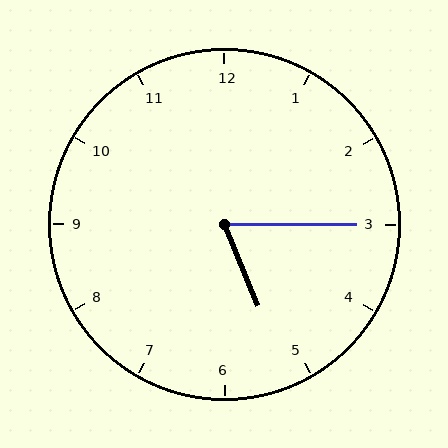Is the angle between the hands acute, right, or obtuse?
It is acute.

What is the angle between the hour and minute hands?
Approximately 68 degrees.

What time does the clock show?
5:15.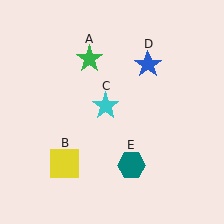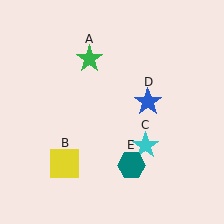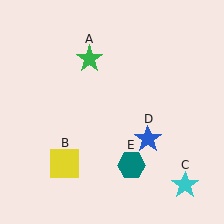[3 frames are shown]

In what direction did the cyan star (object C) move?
The cyan star (object C) moved down and to the right.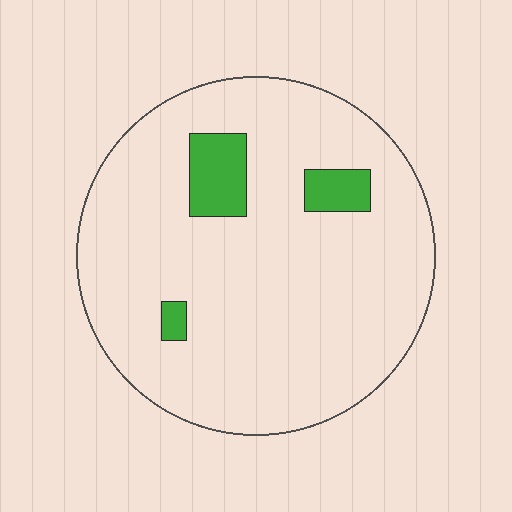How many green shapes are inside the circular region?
3.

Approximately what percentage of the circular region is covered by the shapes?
Approximately 10%.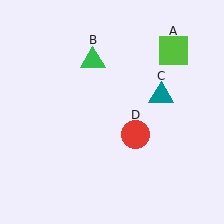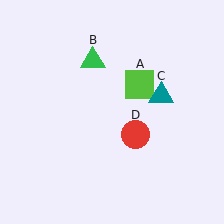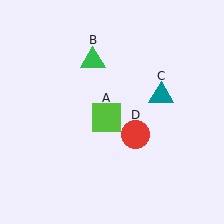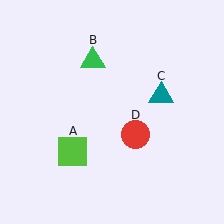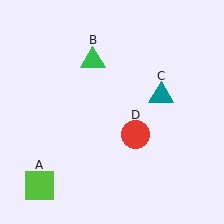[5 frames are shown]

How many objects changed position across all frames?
1 object changed position: lime square (object A).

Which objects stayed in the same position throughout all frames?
Green triangle (object B) and teal triangle (object C) and red circle (object D) remained stationary.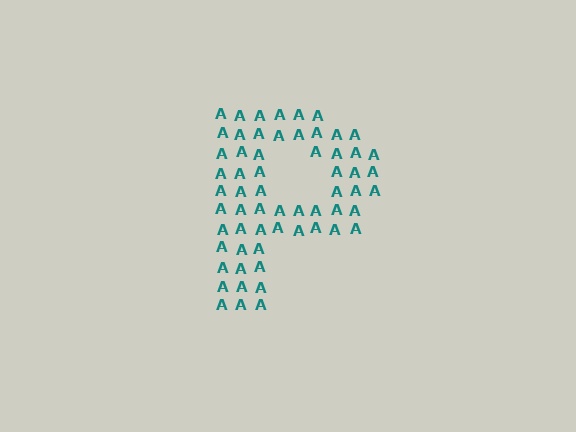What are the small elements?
The small elements are letter A's.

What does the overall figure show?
The overall figure shows the letter P.